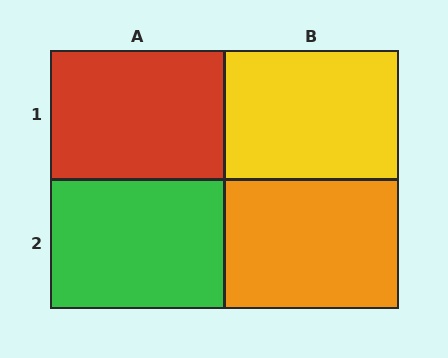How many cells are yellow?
1 cell is yellow.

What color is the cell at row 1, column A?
Red.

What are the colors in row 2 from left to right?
Green, orange.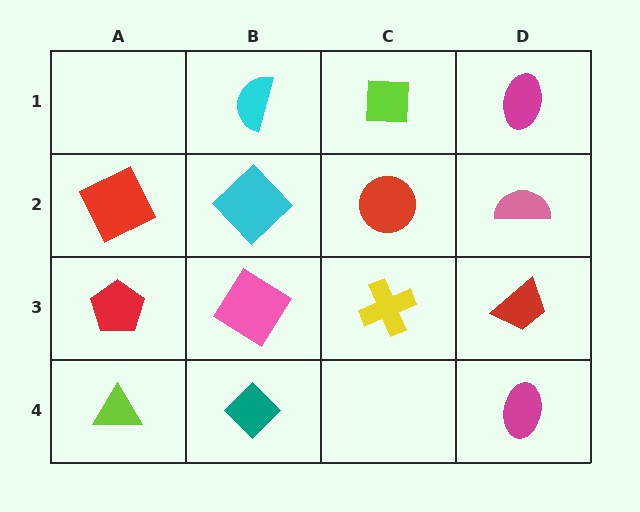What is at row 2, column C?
A red circle.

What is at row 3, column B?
A pink diamond.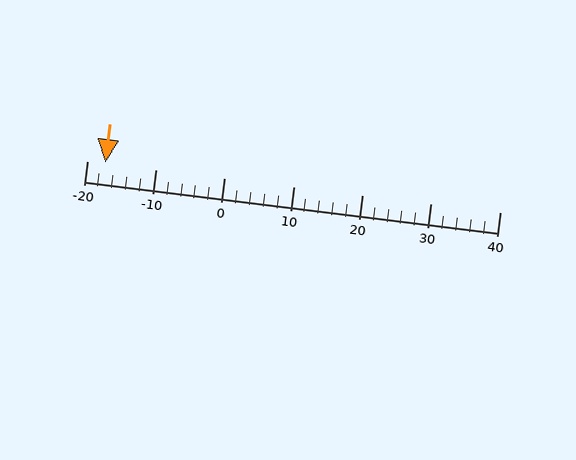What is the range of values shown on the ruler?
The ruler shows values from -20 to 40.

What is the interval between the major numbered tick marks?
The major tick marks are spaced 10 units apart.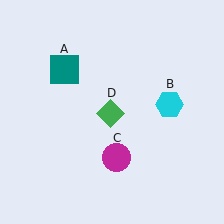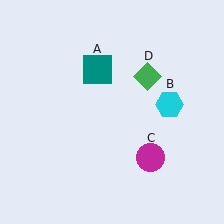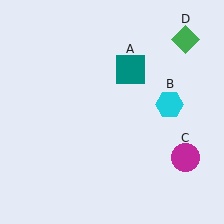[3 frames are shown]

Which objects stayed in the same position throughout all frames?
Cyan hexagon (object B) remained stationary.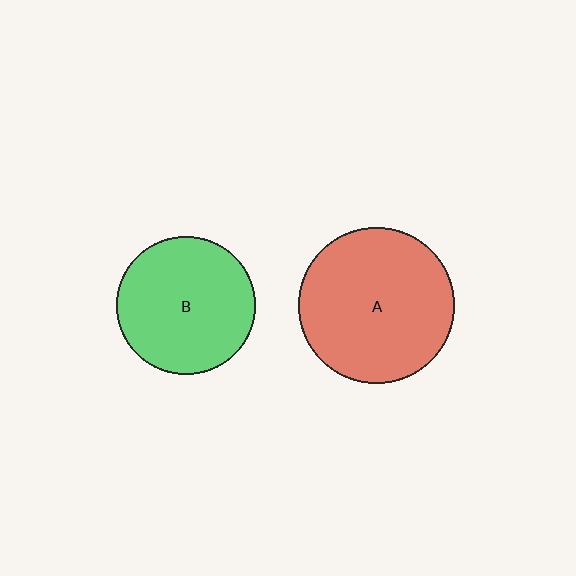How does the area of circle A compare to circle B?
Approximately 1.3 times.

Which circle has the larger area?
Circle A (red).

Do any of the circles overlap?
No, none of the circles overlap.